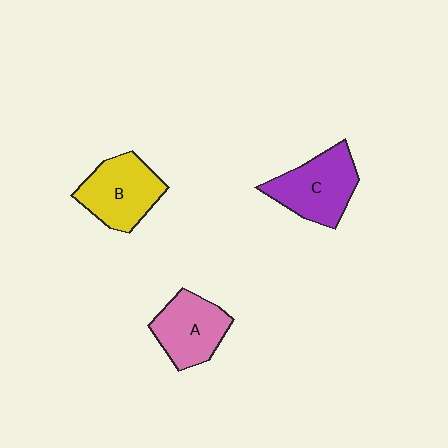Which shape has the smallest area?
Shape A (pink).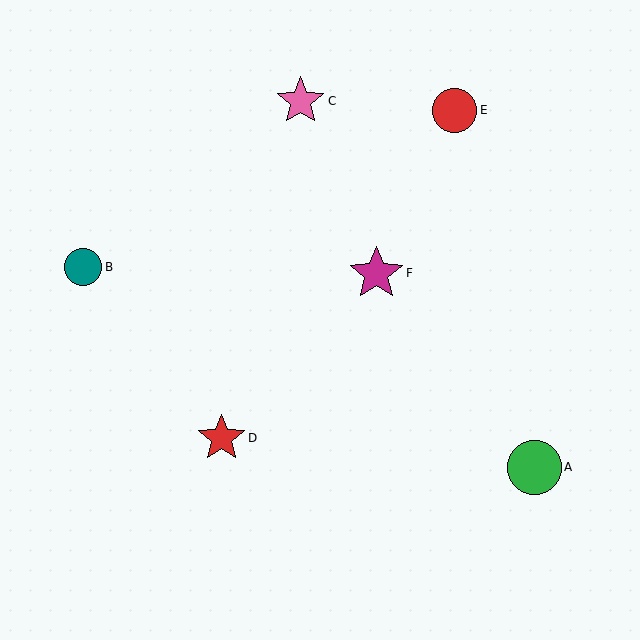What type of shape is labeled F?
Shape F is a magenta star.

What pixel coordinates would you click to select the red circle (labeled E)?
Click at (454, 110) to select the red circle E.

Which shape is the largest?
The green circle (labeled A) is the largest.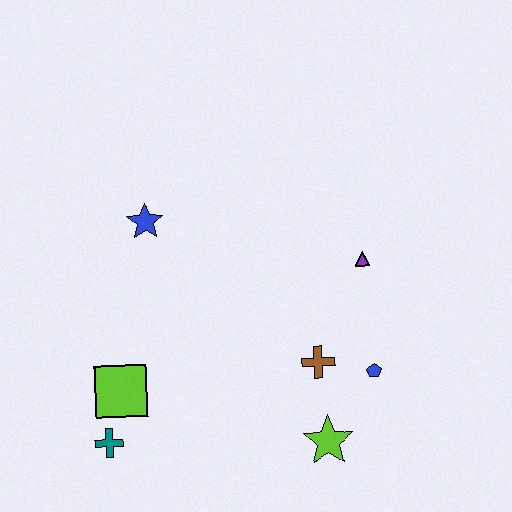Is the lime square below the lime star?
No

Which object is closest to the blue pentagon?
The brown cross is closest to the blue pentagon.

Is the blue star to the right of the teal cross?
Yes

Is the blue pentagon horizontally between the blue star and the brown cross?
No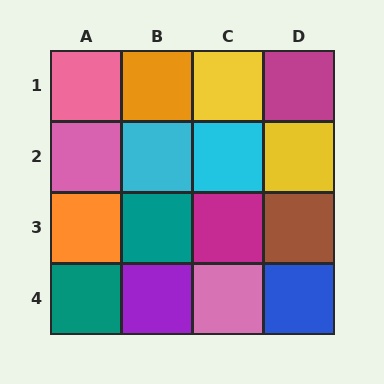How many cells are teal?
2 cells are teal.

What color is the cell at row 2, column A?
Pink.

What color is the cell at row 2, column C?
Cyan.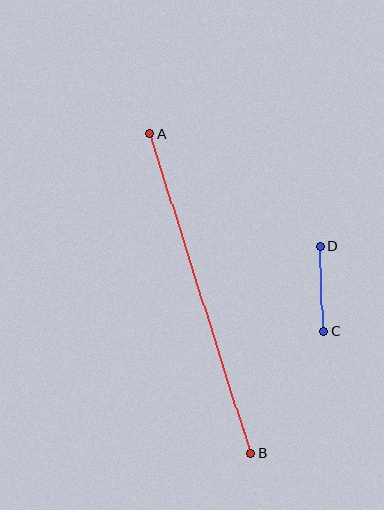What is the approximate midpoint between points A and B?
The midpoint is at approximately (200, 294) pixels.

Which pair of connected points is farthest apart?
Points A and B are farthest apart.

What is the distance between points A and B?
The distance is approximately 335 pixels.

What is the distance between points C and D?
The distance is approximately 85 pixels.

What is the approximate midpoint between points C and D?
The midpoint is at approximately (322, 289) pixels.